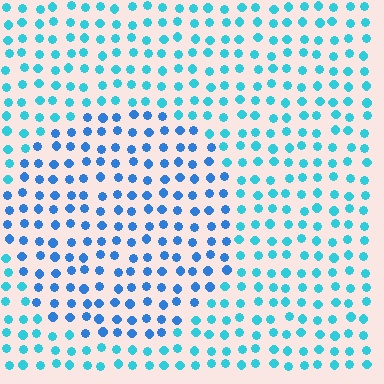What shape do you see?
I see a circle.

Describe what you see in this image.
The image is filled with small cyan elements in a uniform arrangement. A circle-shaped region is visible where the elements are tinted to a slightly different hue, forming a subtle color boundary.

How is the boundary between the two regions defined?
The boundary is defined purely by a slight shift in hue (about 28 degrees). Spacing, size, and orientation are identical on both sides.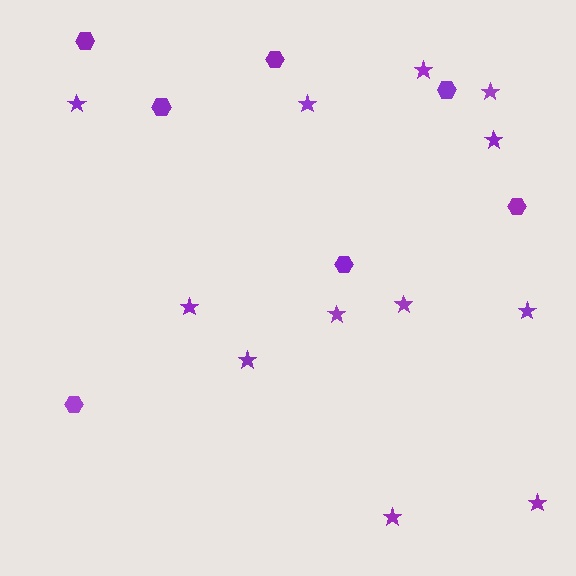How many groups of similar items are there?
There are 2 groups: one group of stars (12) and one group of hexagons (7).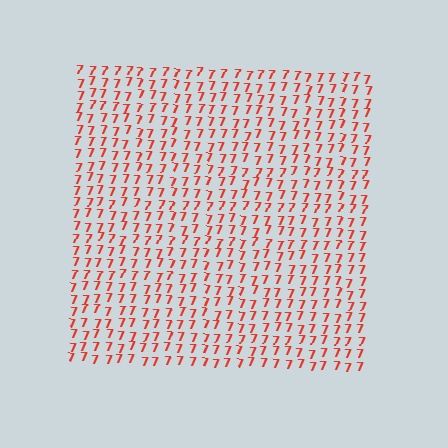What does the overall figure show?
The overall figure shows a square.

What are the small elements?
The small elements are digit 7's.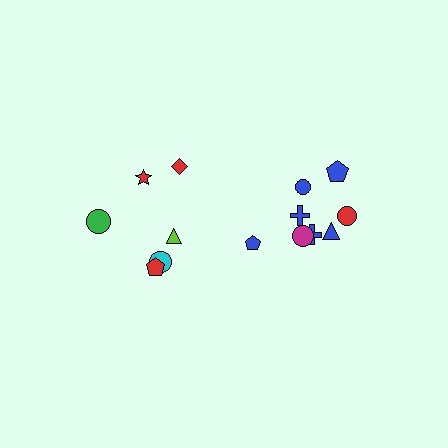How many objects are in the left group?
There are 6 objects.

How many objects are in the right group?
There are 8 objects.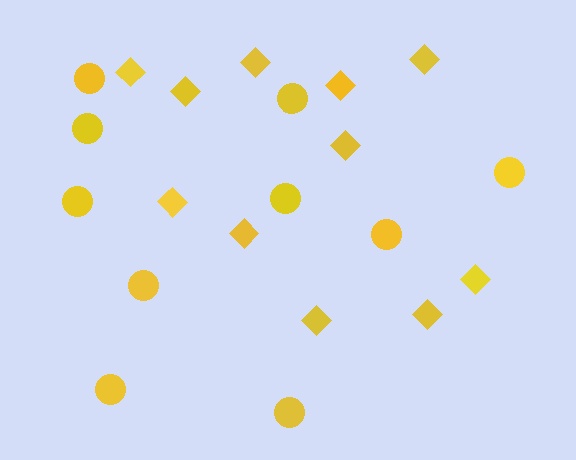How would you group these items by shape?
There are 2 groups: one group of diamonds (11) and one group of circles (10).